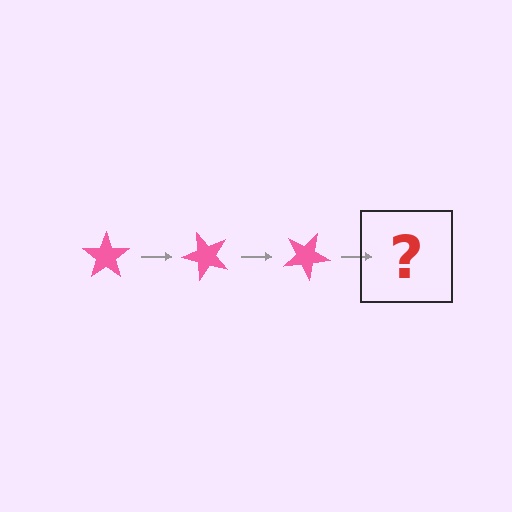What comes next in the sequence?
The next element should be a pink star rotated 150 degrees.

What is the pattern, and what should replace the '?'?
The pattern is that the star rotates 50 degrees each step. The '?' should be a pink star rotated 150 degrees.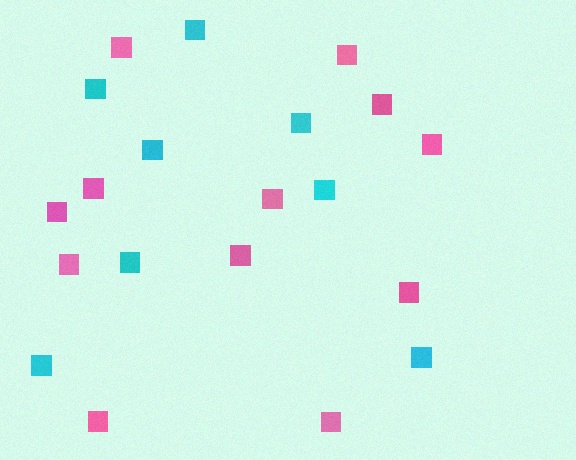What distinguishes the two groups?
There are 2 groups: one group of cyan squares (8) and one group of pink squares (12).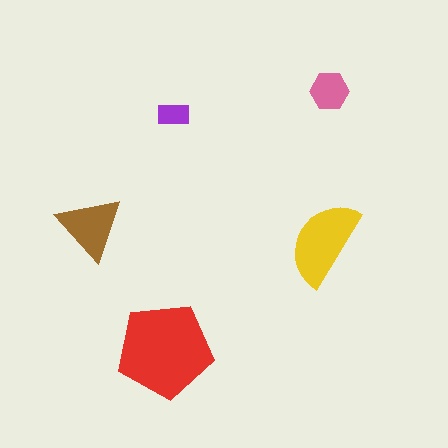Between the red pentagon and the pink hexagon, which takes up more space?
The red pentagon.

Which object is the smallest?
The purple rectangle.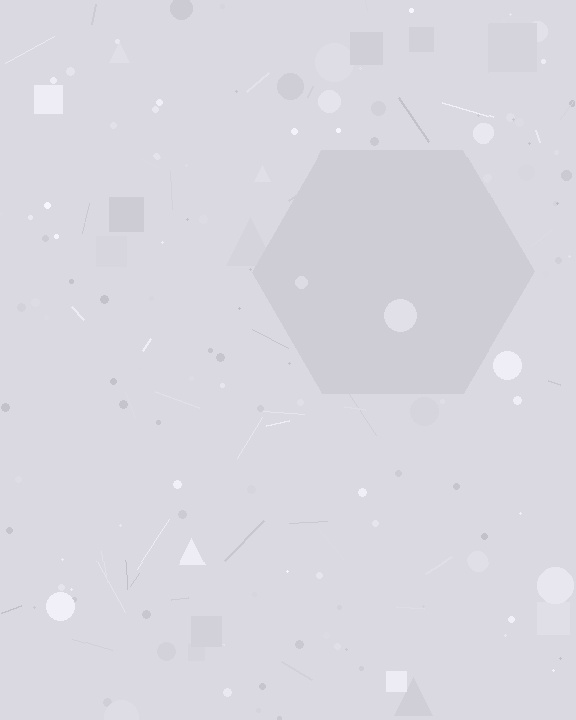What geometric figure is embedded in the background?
A hexagon is embedded in the background.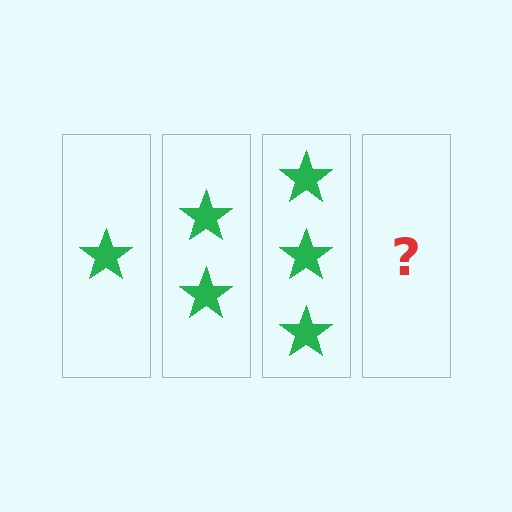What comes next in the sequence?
The next element should be 4 stars.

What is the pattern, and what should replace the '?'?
The pattern is that each step adds one more star. The '?' should be 4 stars.